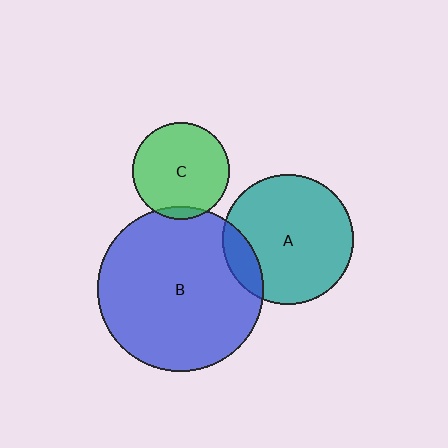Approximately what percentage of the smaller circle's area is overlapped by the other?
Approximately 15%.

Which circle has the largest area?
Circle B (blue).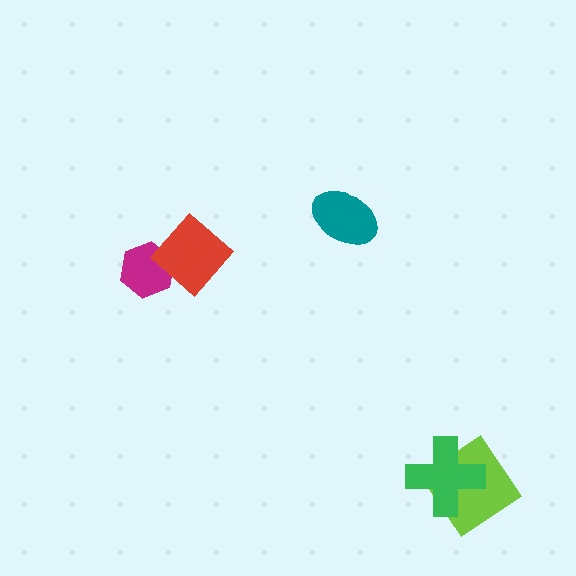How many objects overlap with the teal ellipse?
0 objects overlap with the teal ellipse.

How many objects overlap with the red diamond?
1 object overlaps with the red diamond.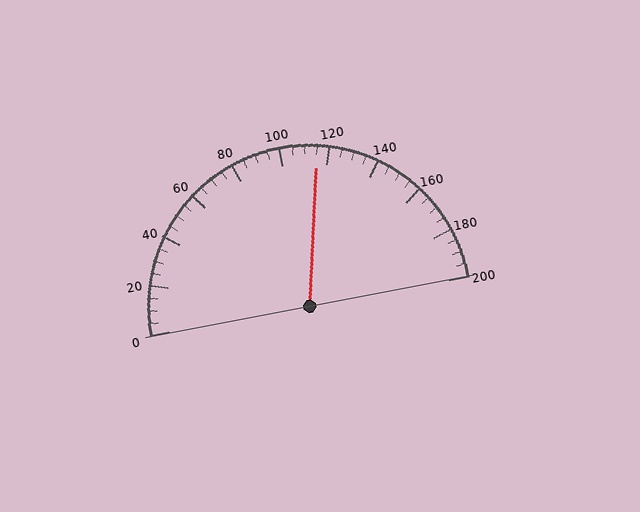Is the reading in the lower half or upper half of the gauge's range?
The reading is in the upper half of the range (0 to 200).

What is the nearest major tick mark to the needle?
The nearest major tick mark is 120.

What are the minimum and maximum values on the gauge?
The gauge ranges from 0 to 200.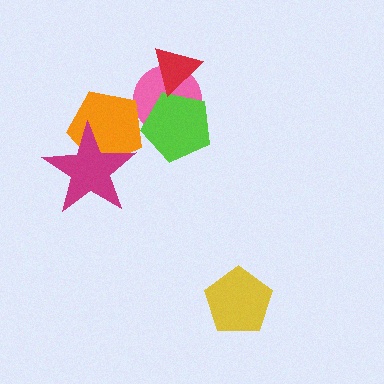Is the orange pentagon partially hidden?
Yes, it is partially covered by another shape.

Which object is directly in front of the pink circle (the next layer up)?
The lime pentagon is directly in front of the pink circle.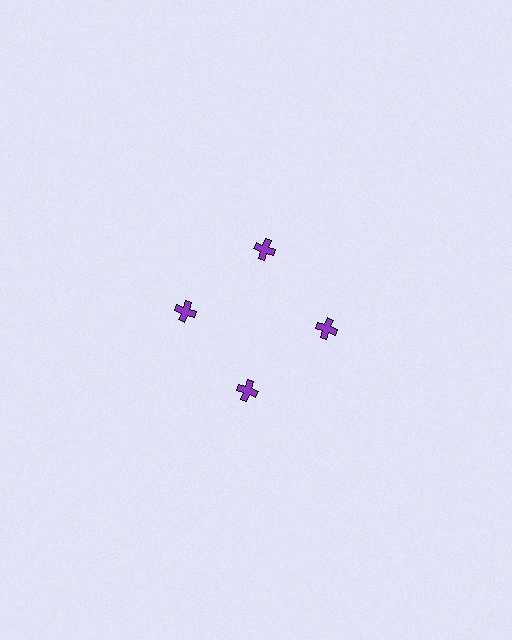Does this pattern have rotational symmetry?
Yes, this pattern has 4-fold rotational symmetry. It looks the same after rotating 90 degrees around the center.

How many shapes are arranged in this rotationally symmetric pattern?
There are 4 shapes, arranged in 4 groups of 1.